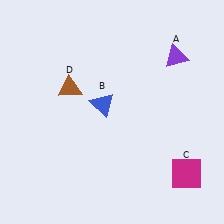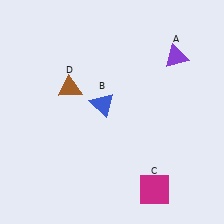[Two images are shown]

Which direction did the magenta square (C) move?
The magenta square (C) moved left.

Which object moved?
The magenta square (C) moved left.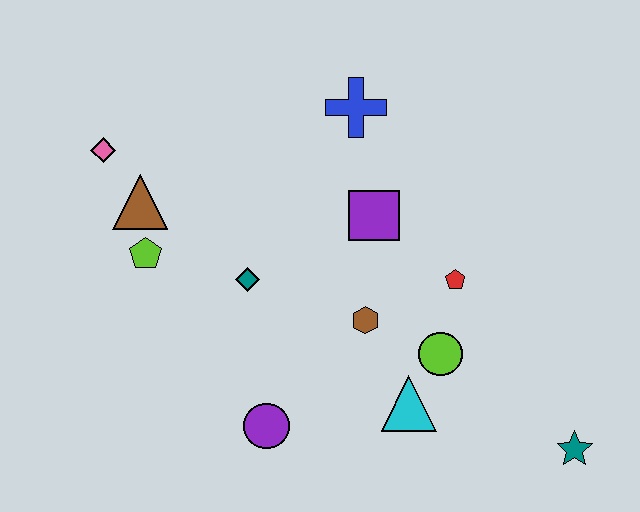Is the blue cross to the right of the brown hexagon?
No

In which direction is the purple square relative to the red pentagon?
The purple square is to the left of the red pentagon.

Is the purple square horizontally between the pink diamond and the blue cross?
No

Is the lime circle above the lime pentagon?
No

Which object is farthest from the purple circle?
The blue cross is farthest from the purple circle.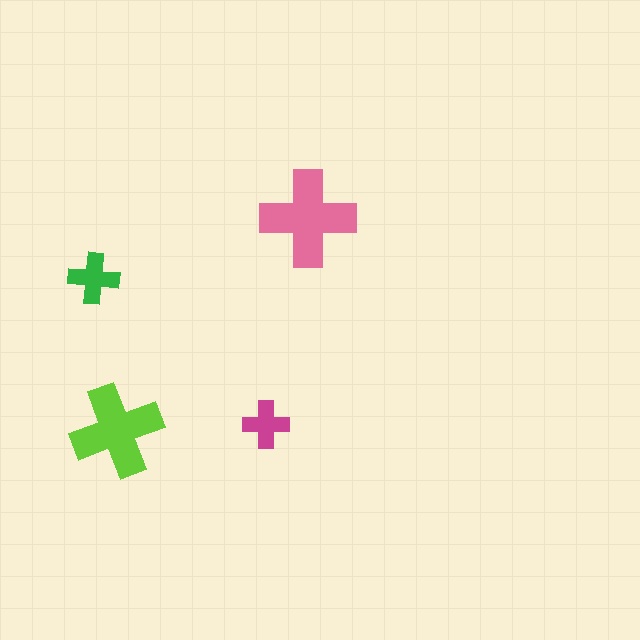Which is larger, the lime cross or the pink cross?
The pink one.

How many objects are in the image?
There are 4 objects in the image.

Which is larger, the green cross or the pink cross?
The pink one.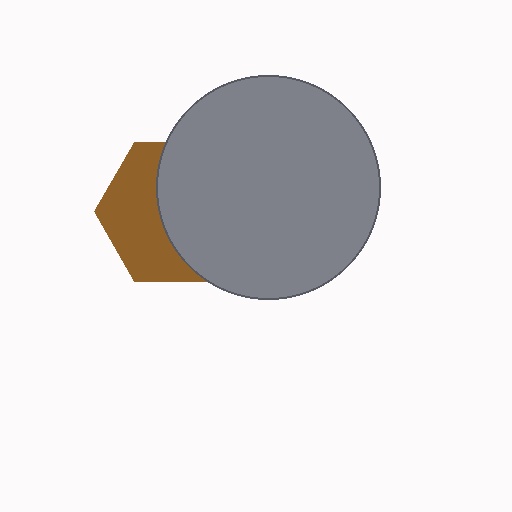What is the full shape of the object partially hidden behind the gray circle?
The partially hidden object is a brown hexagon.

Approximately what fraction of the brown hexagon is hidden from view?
Roughly 56% of the brown hexagon is hidden behind the gray circle.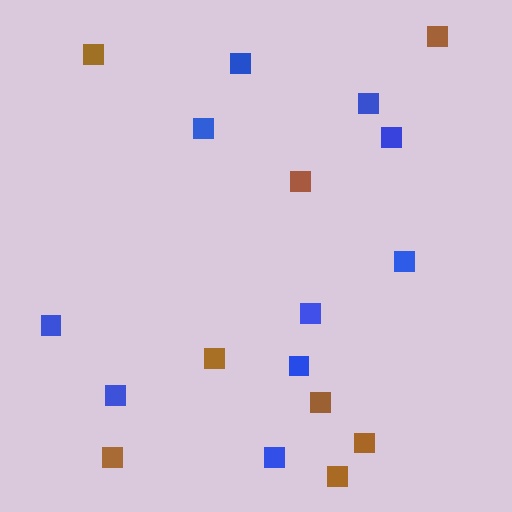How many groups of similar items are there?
There are 2 groups: one group of blue squares (10) and one group of brown squares (8).